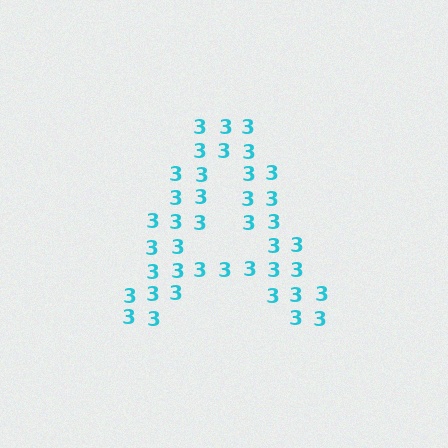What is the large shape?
The large shape is the letter A.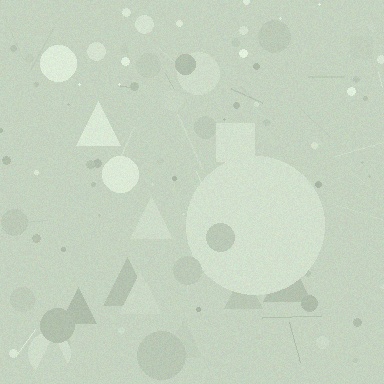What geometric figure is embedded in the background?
A circle is embedded in the background.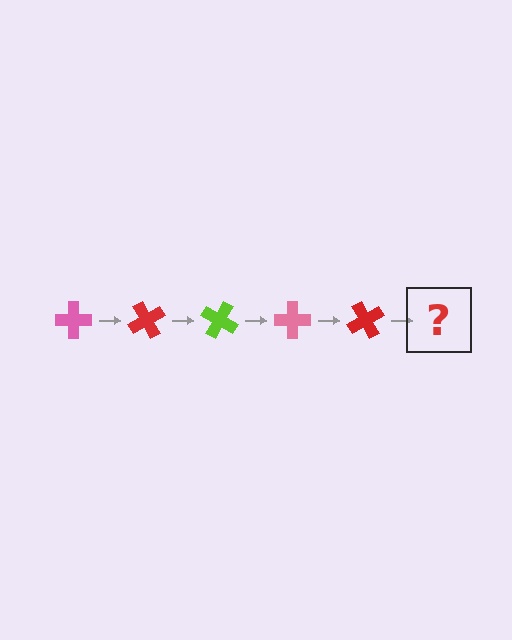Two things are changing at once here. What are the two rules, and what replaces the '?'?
The two rules are that it rotates 60 degrees each step and the color cycles through pink, red, and lime. The '?' should be a lime cross, rotated 300 degrees from the start.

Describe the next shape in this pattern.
It should be a lime cross, rotated 300 degrees from the start.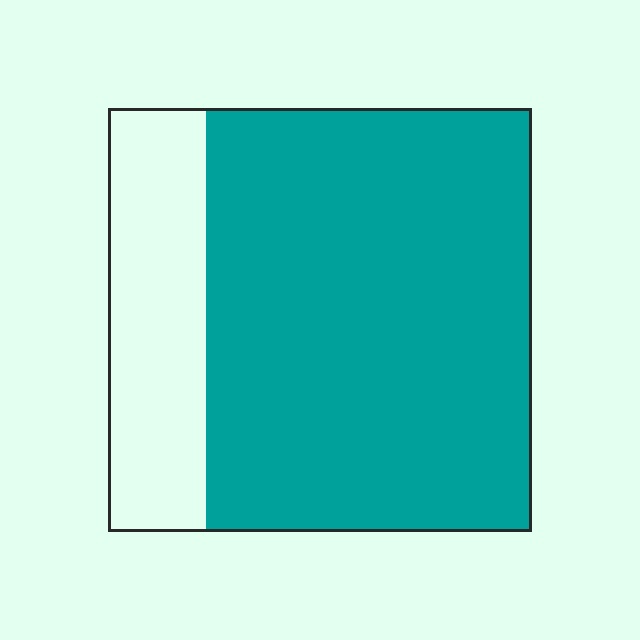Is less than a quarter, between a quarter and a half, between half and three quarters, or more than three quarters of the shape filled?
More than three quarters.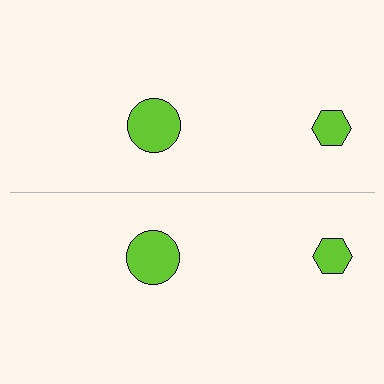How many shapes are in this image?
There are 4 shapes in this image.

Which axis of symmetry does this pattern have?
The pattern has a horizontal axis of symmetry running through the center of the image.